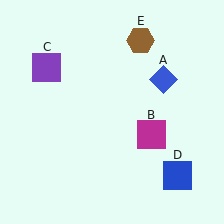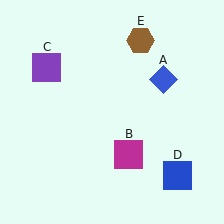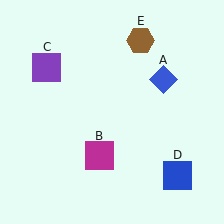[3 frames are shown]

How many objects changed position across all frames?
1 object changed position: magenta square (object B).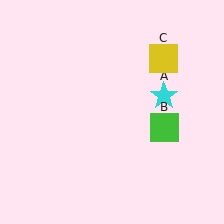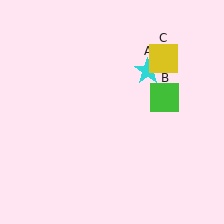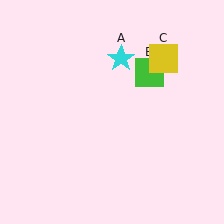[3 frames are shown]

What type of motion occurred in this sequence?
The cyan star (object A), green square (object B) rotated counterclockwise around the center of the scene.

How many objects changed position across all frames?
2 objects changed position: cyan star (object A), green square (object B).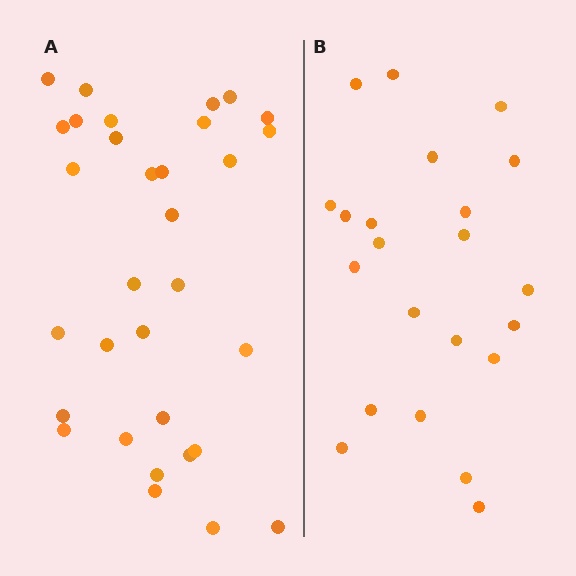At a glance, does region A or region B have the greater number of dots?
Region A (the left region) has more dots.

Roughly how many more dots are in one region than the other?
Region A has roughly 10 or so more dots than region B.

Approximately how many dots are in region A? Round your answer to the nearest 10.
About 30 dots. (The exact count is 32, which rounds to 30.)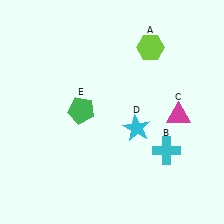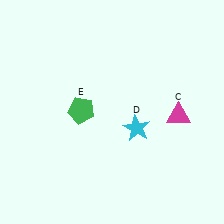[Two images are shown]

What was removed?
The cyan cross (B), the lime hexagon (A) were removed in Image 2.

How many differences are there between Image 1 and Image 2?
There are 2 differences between the two images.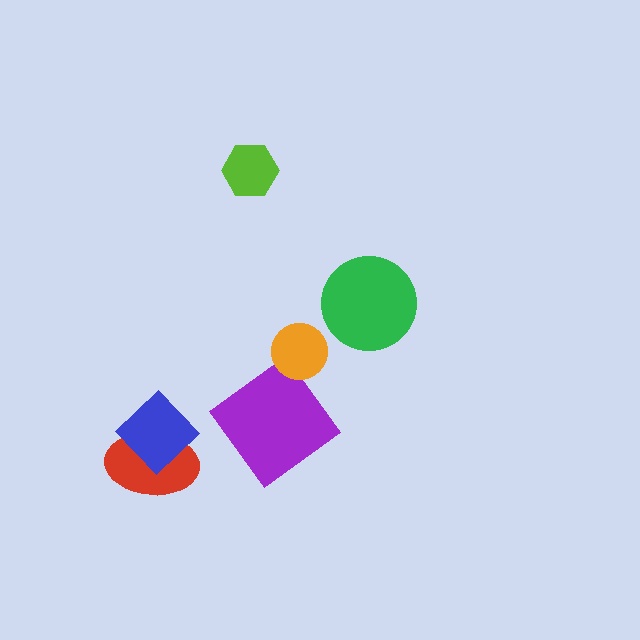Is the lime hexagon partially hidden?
No, no other shape covers it.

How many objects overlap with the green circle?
0 objects overlap with the green circle.